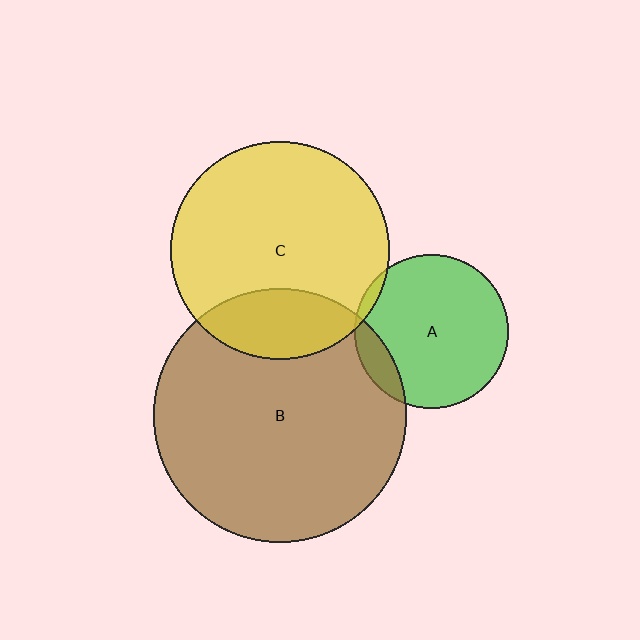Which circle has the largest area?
Circle B (brown).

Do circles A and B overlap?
Yes.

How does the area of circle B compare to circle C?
Approximately 1.3 times.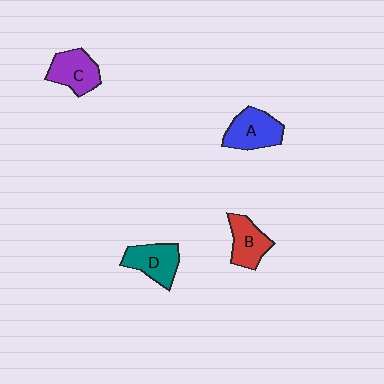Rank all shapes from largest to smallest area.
From largest to smallest: A (blue), C (purple), D (teal), B (red).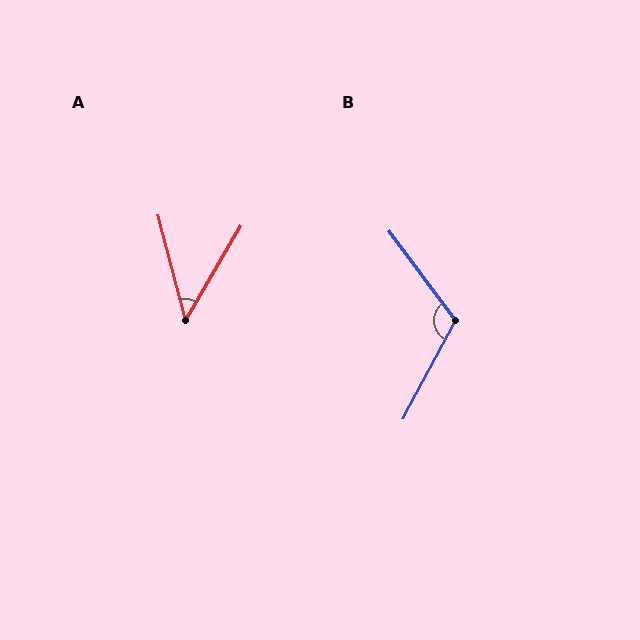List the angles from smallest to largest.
A (45°), B (115°).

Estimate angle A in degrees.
Approximately 45 degrees.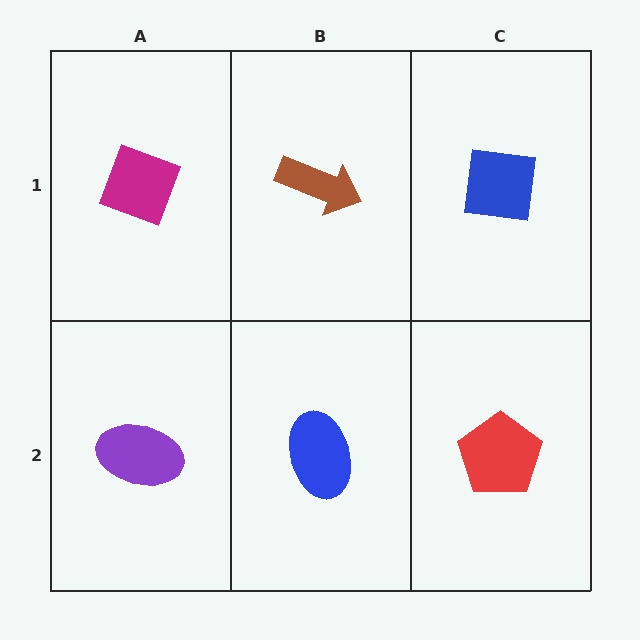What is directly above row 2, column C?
A blue square.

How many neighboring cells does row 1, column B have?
3.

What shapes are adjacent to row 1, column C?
A red pentagon (row 2, column C), a brown arrow (row 1, column B).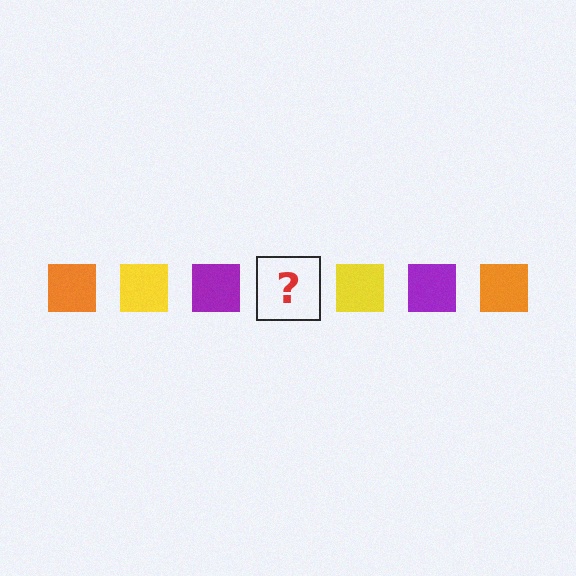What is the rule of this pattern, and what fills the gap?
The rule is that the pattern cycles through orange, yellow, purple squares. The gap should be filled with an orange square.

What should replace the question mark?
The question mark should be replaced with an orange square.